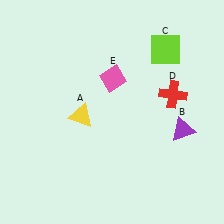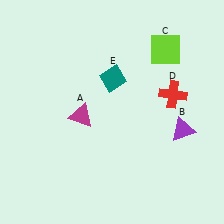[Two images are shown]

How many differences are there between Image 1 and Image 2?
There are 2 differences between the two images.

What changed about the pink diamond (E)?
In Image 1, E is pink. In Image 2, it changed to teal.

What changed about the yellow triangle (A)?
In Image 1, A is yellow. In Image 2, it changed to magenta.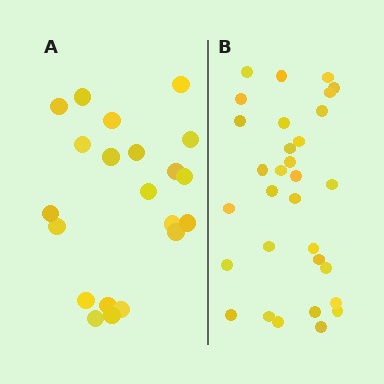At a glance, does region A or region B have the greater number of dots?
Region B (the right region) has more dots.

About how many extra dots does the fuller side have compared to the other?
Region B has roughly 10 or so more dots than region A.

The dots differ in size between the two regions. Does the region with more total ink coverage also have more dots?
No. Region A has more total ink coverage because its dots are larger, but region B actually contains more individual dots. Total area can be misleading — the number of items is what matters here.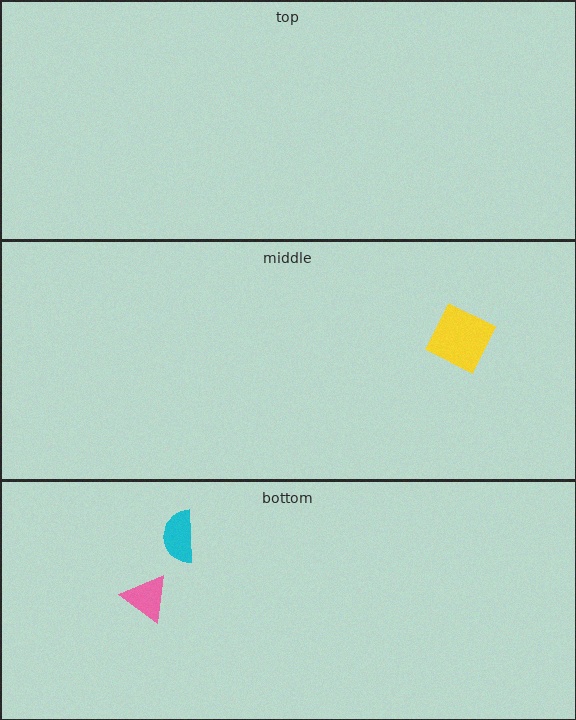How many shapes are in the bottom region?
2.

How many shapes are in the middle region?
1.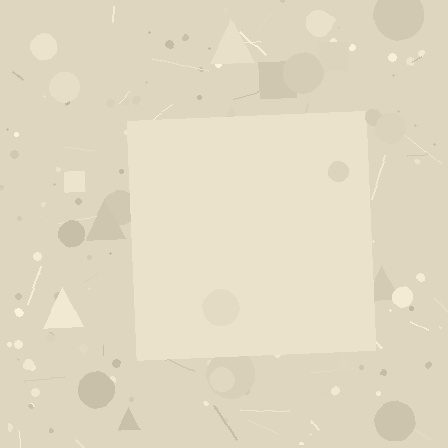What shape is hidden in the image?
A square is hidden in the image.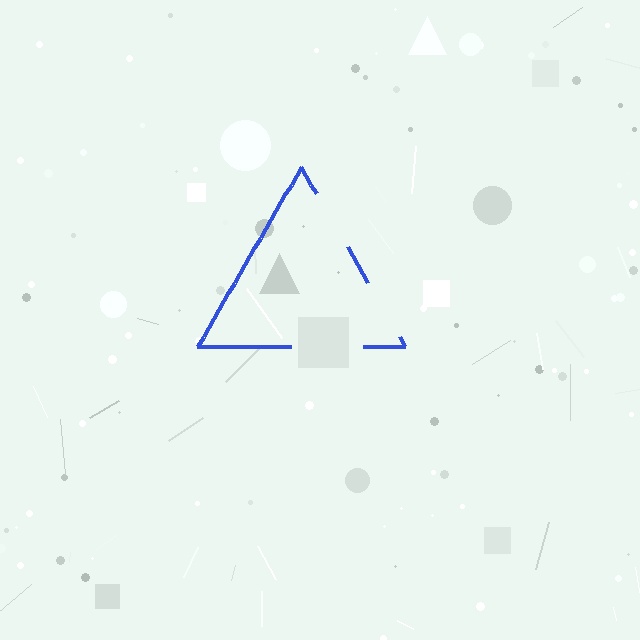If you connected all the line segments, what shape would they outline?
They would outline a triangle.